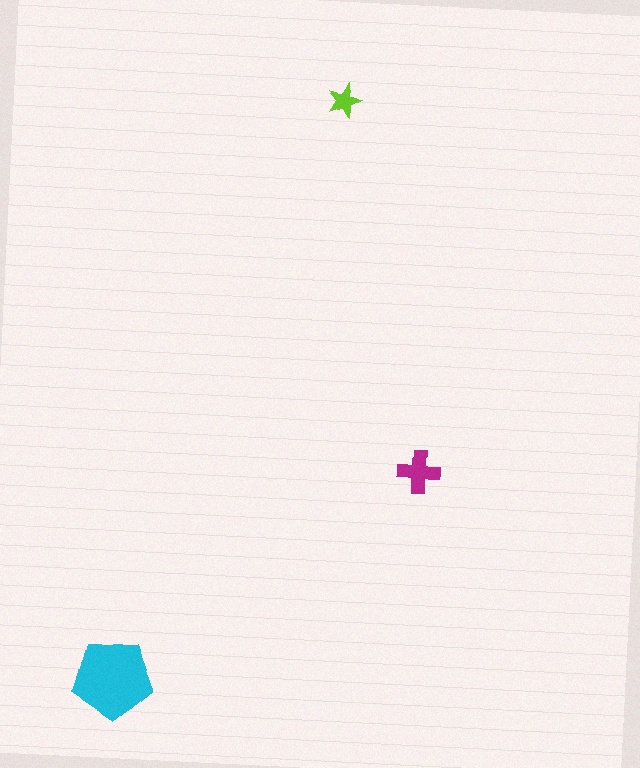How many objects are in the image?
There are 3 objects in the image.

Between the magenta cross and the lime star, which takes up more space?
The magenta cross.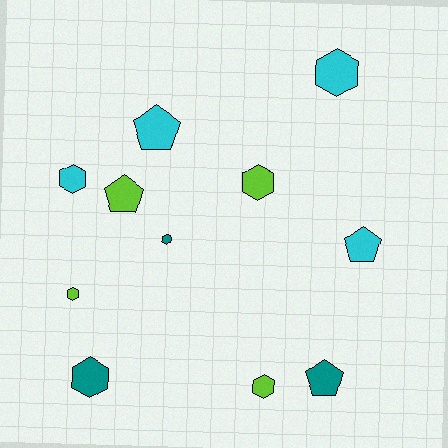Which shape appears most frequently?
Hexagon, with 7 objects.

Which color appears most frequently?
Lime, with 4 objects.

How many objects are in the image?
There are 11 objects.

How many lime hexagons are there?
There are 3 lime hexagons.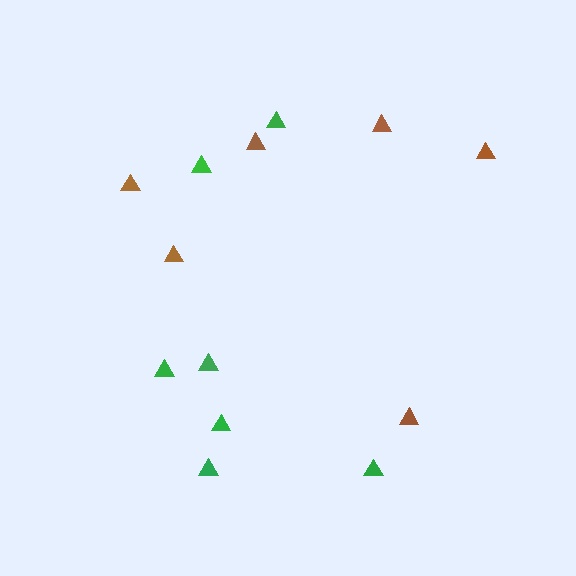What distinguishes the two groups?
There are 2 groups: one group of green triangles (7) and one group of brown triangles (6).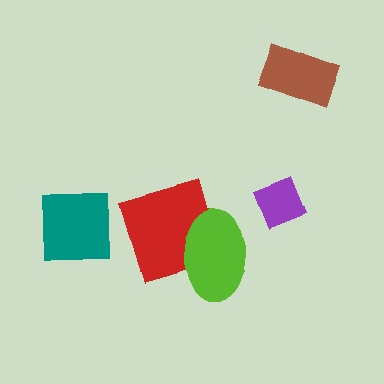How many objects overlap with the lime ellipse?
1 object overlaps with the lime ellipse.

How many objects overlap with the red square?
1 object overlaps with the red square.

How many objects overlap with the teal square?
0 objects overlap with the teal square.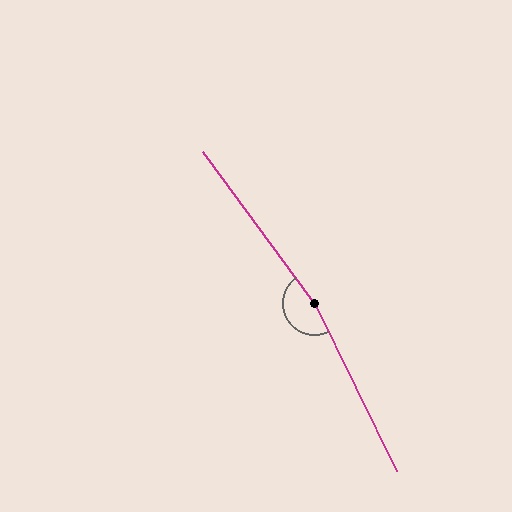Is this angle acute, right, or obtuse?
It is obtuse.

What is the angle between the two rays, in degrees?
Approximately 170 degrees.